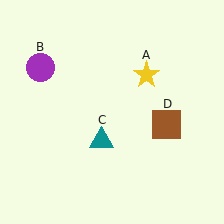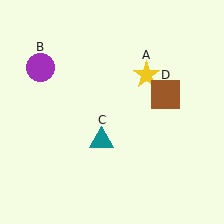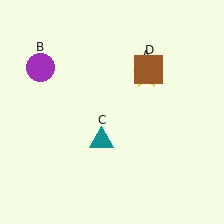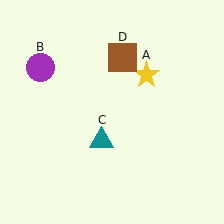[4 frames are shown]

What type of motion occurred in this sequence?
The brown square (object D) rotated counterclockwise around the center of the scene.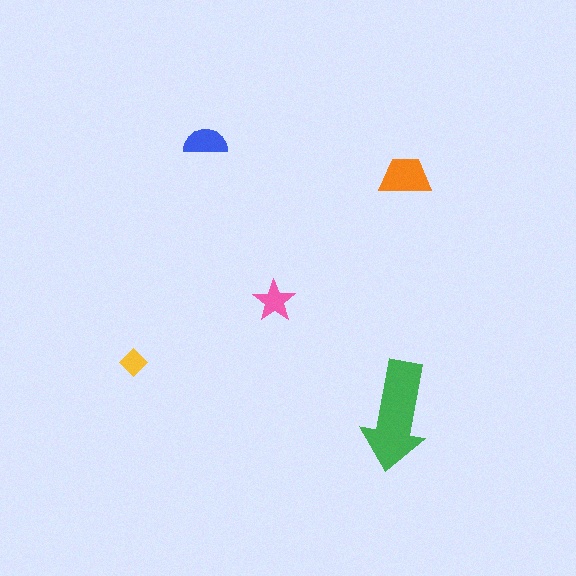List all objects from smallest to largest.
The yellow diamond, the pink star, the blue semicircle, the orange trapezoid, the green arrow.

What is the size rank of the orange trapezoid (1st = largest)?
2nd.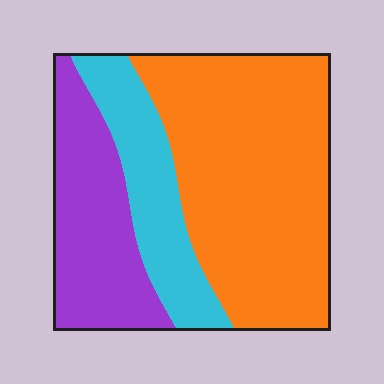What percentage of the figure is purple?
Purple covers roughly 25% of the figure.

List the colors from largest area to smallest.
From largest to smallest: orange, purple, cyan.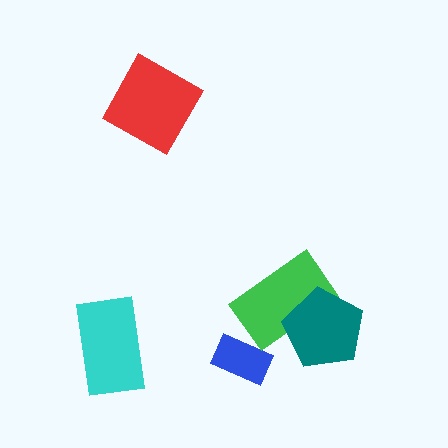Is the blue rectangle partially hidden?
No, no other shape covers it.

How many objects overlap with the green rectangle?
1 object overlaps with the green rectangle.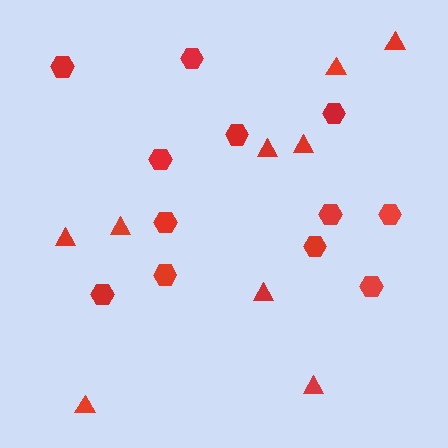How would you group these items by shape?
There are 2 groups: one group of triangles (9) and one group of hexagons (12).